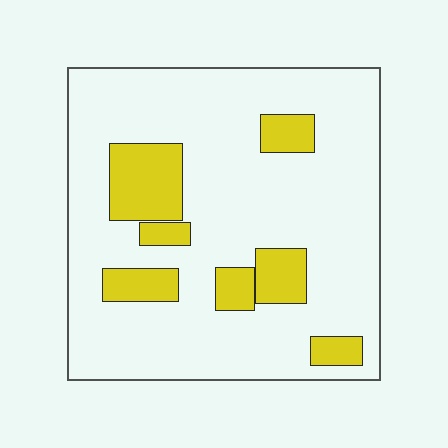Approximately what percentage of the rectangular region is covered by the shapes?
Approximately 20%.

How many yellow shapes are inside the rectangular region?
7.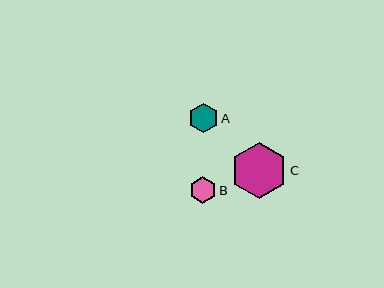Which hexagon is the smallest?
Hexagon B is the smallest with a size of approximately 26 pixels.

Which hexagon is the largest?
Hexagon C is the largest with a size of approximately 56 pixels.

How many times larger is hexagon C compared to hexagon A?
Hexagon C is approximately 1.9 times the size of hexagon A.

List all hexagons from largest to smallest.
From largest to smallest: C, A, B.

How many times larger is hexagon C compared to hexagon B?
Hexagon C is approximately 2.1 times the size of hexagon B.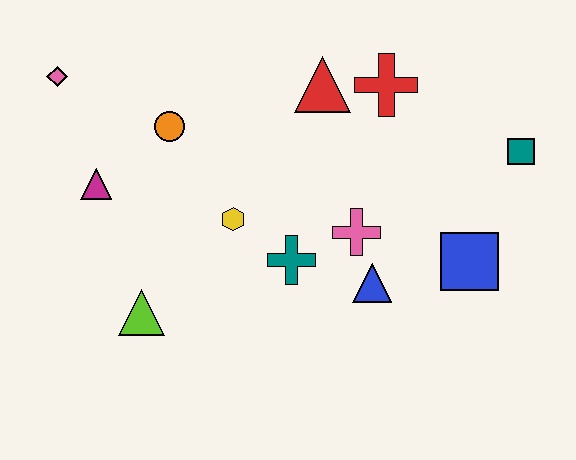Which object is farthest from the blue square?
The pink diamond is farthest from the blue square.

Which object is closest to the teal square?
The blue square is closest to the teal square.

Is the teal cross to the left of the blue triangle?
Yes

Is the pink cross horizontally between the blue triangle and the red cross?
No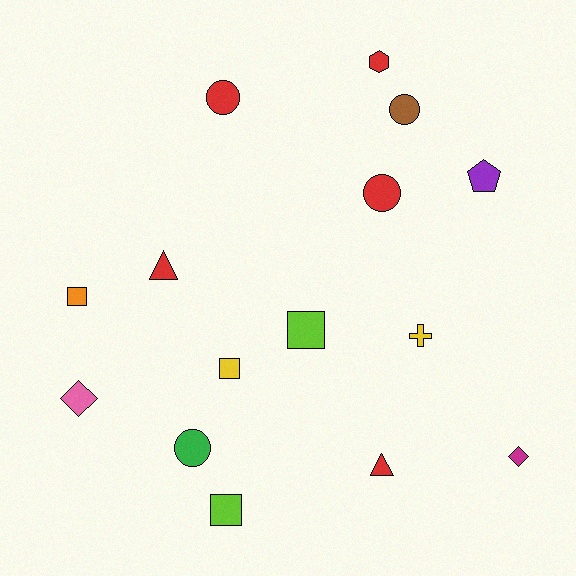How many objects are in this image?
There are 15 objects.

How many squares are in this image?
There are 4 squares.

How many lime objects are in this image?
There are 2 lime objects.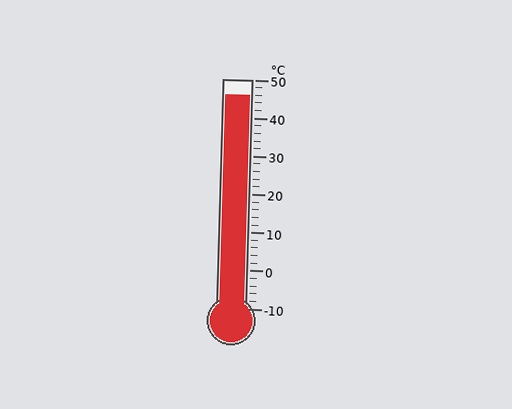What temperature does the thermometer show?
The thermometer shows approximately 46°C.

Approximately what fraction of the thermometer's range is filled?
The thermometer is filled to approximately 95% of its range.